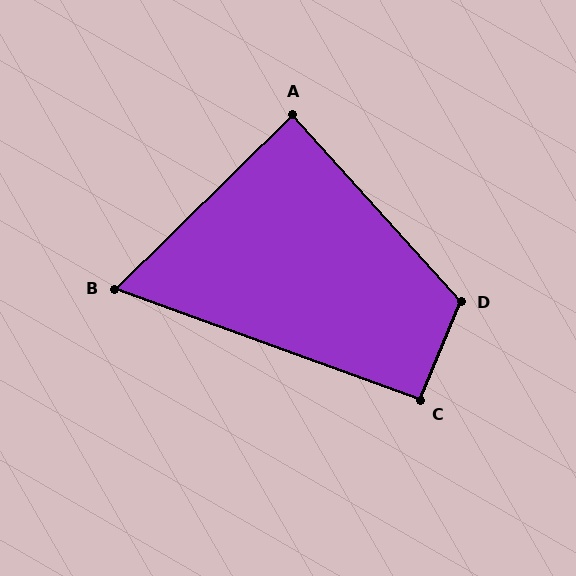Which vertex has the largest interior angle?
D, at approximately 116 degrees.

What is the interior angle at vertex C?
Approximately 92 degrees (approximately right).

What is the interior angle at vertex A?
Approximately 88 degrees (approximately right).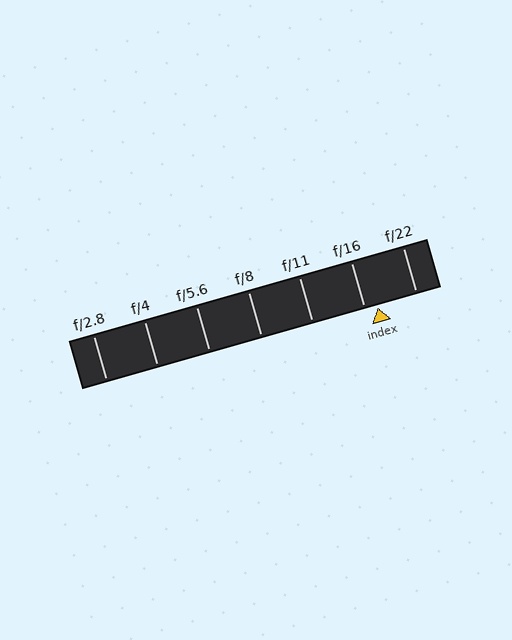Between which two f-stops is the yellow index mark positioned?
The index mark is between f/16 and f/22.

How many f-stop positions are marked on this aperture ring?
There are 7 f-stop positions marked.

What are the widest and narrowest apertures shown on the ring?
The widest aperture shown is f/2.8 and the narrowest is f/22.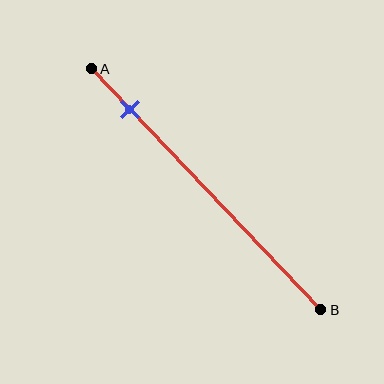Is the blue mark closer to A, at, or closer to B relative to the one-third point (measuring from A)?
The blue mark is closer to point A than the one-third point of segment AB.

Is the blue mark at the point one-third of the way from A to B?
No, the mark is at about 15% from A, not at the 33% one-third point.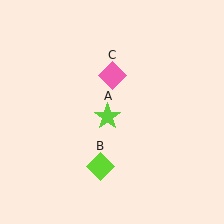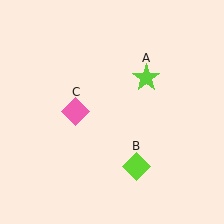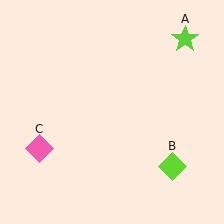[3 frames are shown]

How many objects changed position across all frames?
3 objects changed position: lime star (object A), lime diamond (object B), pink diamond (object C).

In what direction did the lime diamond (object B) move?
The lime diamond (object B) moved right.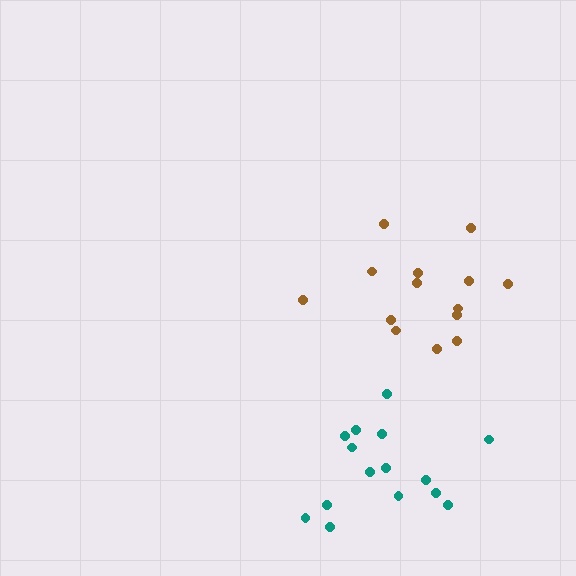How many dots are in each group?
Group 1: 15 dots, Group 2: 14 dots (29 total).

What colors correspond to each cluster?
The clusters are colored: teal, brown.